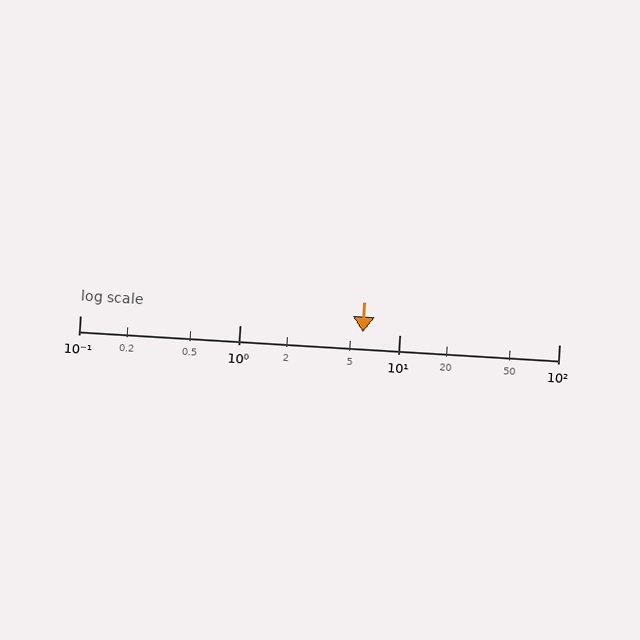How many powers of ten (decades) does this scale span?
The scale spans 3 decades, from 0.1 to 100.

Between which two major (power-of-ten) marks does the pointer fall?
The pointer is between 1 and 10.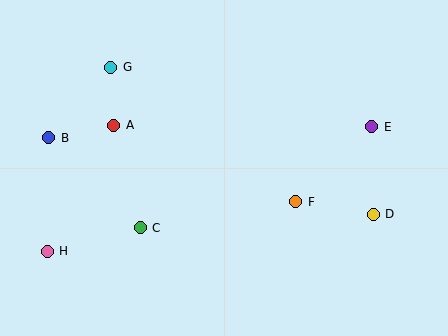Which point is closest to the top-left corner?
Point G is closest to the top-left corner.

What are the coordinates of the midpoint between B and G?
The midpoint between B and G is at (80, 102).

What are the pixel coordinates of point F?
Point F is at (296, 202).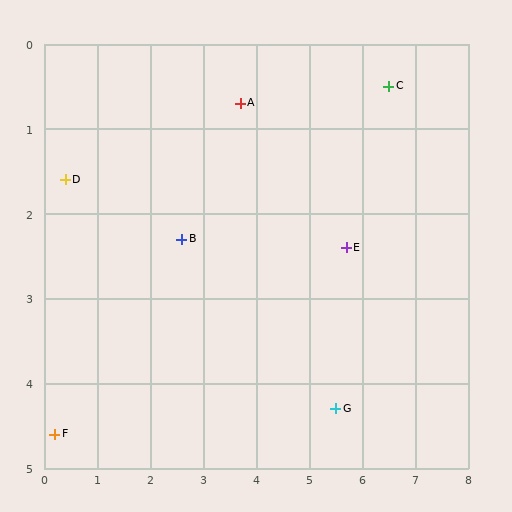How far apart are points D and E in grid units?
Points D and E are about 5.4 grid units apart.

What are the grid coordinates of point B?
Point B is at approximately (2.6, 2.3).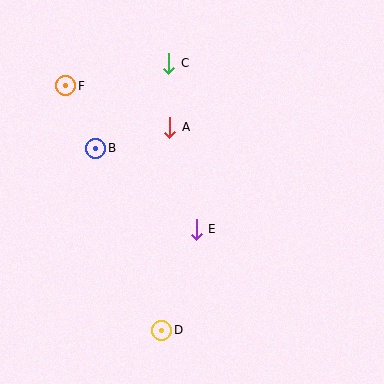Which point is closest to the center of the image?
Point E at (196, 229) is closest to the center.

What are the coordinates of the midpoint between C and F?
The midpoint between C and F is at (117, 75).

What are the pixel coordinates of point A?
Point A is at (170, 127).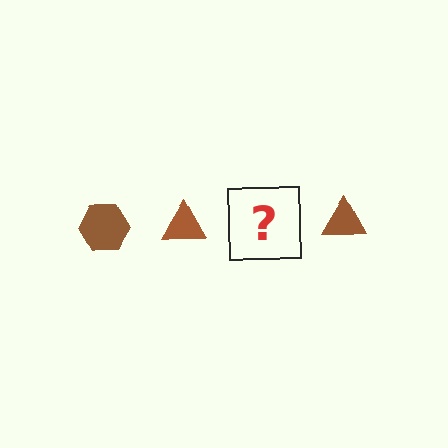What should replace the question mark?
The question mark should be replaced with a brown hexagon.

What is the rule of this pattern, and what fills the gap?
The rule is that the pattern cycles through hexagon, triangle shapes in brown. The gap should be filled with a brown hexagon.